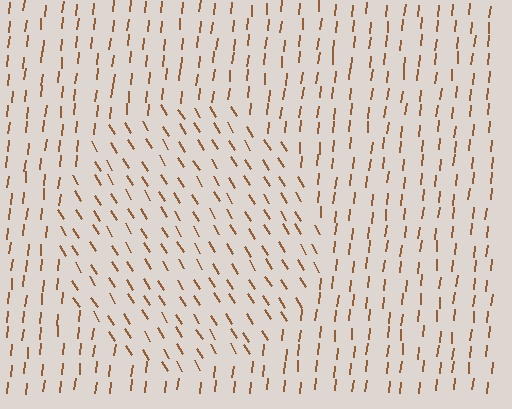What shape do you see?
I see a circle.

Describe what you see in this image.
The image is filled with small brown line segments. A circle region in the image has lines oriented differently from the surrounding lines, creating a visible texture boundary.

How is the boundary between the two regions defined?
The boundary is defined purely by a change in line orientation (approximately 38 degrees difference). All lines are the same color and thickness.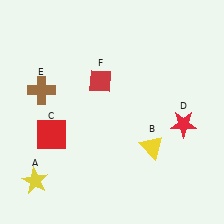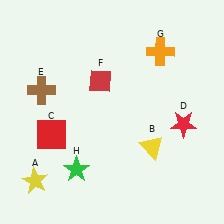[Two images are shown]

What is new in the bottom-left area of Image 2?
A green star (H) was added in the bottom-left area of Image 2.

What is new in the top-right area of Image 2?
An orange cross (G) was added in the top-right area of Image 2.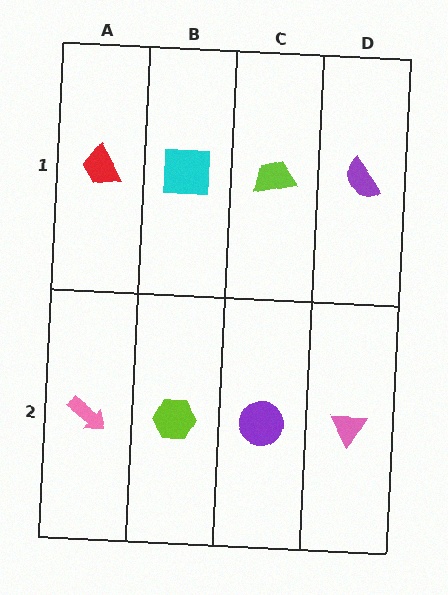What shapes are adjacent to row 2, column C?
A lime trapezoid (row 1, column C), a lime hexagon (row 2, column B), a pink triangle (row 2, column D).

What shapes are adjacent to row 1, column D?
A pink triangle (row 2, column D), a lime trapezoid (row 1, column C).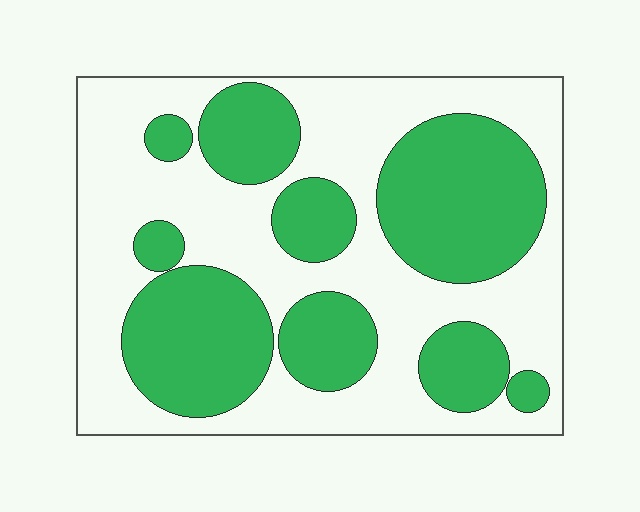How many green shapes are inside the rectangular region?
9.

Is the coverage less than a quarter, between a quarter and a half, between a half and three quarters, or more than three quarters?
Between a quarter and a half.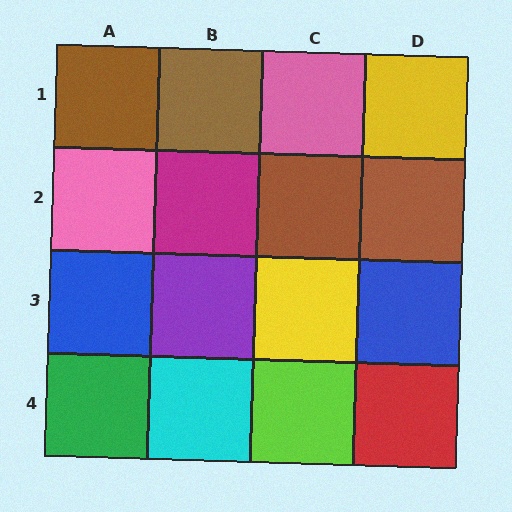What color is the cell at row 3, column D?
Blue.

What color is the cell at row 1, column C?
Pink.